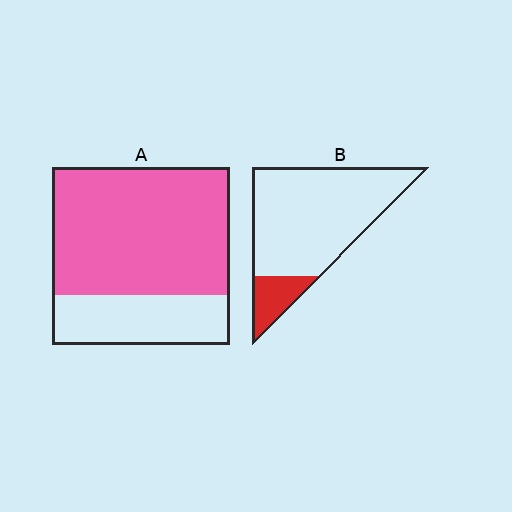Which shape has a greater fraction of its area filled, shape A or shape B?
Shape A.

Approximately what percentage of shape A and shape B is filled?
A is approximately 70% and B is approximately 15%.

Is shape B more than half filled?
No.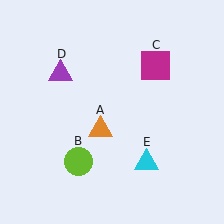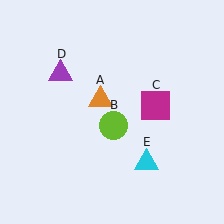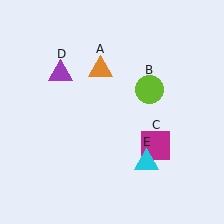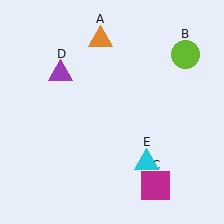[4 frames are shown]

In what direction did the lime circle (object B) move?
The lime circle (object B) moved up and to the right.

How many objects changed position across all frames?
3 objects changed position: orange triangle (object A), lime circle (object B), magenta square (object C).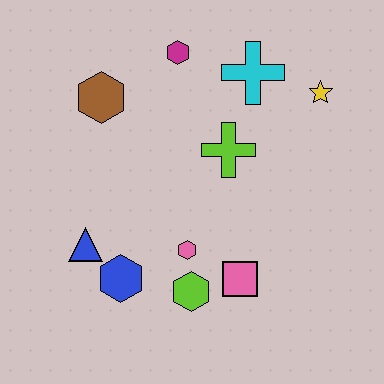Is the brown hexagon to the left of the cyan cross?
Yes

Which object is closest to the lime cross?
The cyan cross is closest to the lime cross.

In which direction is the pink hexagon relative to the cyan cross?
The pink hexagon is below the cyan cross.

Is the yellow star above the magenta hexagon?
No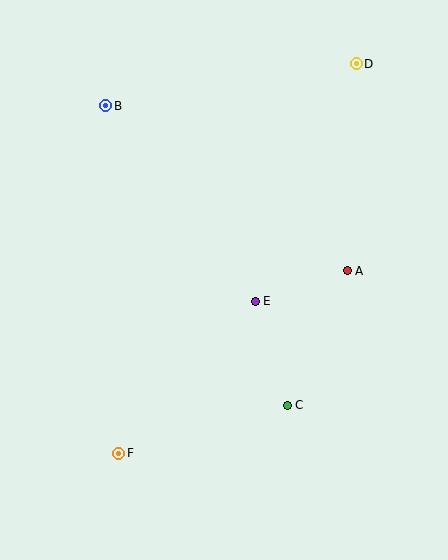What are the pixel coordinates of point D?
Point D is at (356, 64).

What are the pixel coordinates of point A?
Point A is at (347, 271).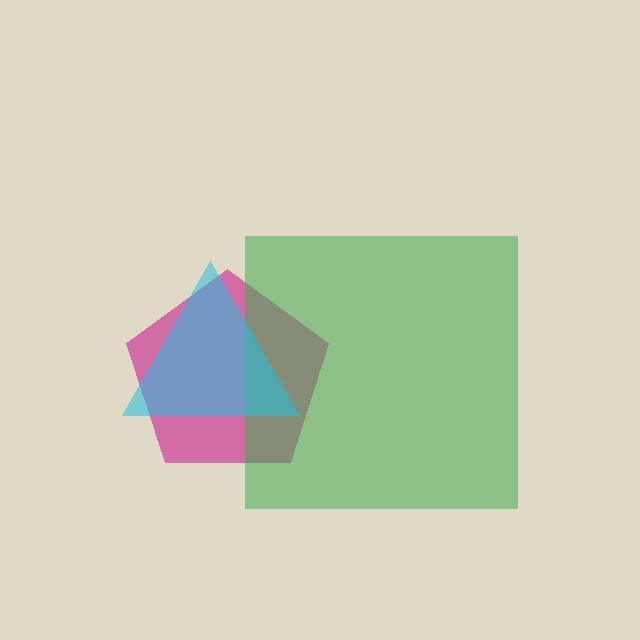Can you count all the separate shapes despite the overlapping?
Yes, there are 3 separate shapes.